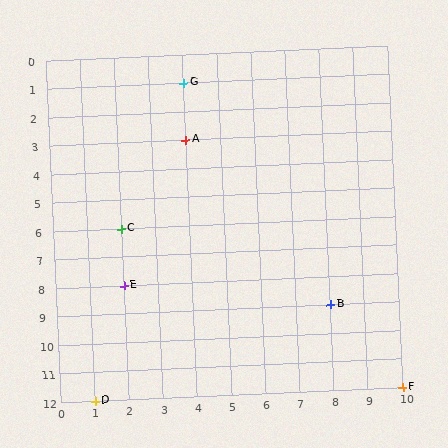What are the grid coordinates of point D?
Point D is at grid coordinates (1, 12).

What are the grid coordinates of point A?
Point A is at grid coordinates (4, 3).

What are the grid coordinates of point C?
Point C is at grid coordinates (2, 6).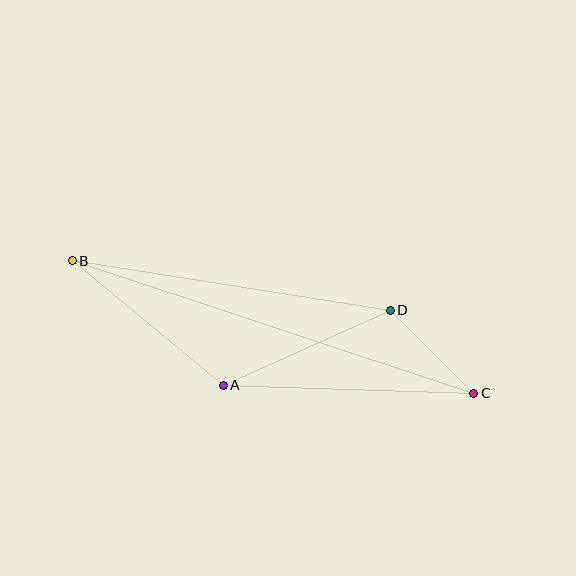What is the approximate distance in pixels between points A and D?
The distance between A and D is approximately 183 pixels.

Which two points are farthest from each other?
Points B and C are farthest from each other.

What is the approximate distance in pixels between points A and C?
The distance between A and C is approximately 250 pixels.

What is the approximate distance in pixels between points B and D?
The distance between B and D is approximately 322 pixels.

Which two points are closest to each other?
Points C and D are closest to each other.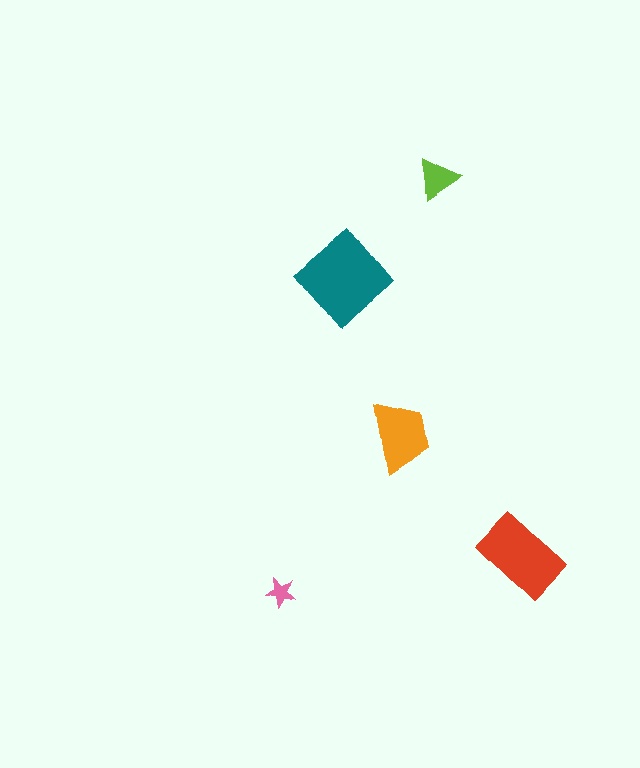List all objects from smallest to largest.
The pink star, the lime triangle, the orange trapezoid, the red rectangle, the teal diamond.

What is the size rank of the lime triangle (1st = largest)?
4th.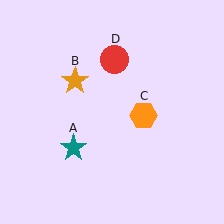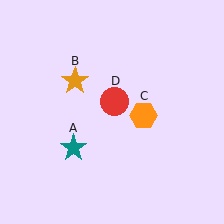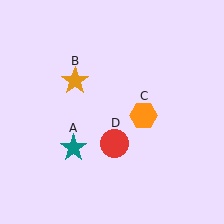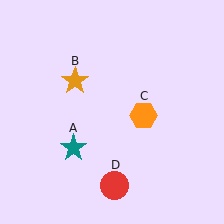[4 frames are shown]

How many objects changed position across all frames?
1 object changed position: red circle (object D).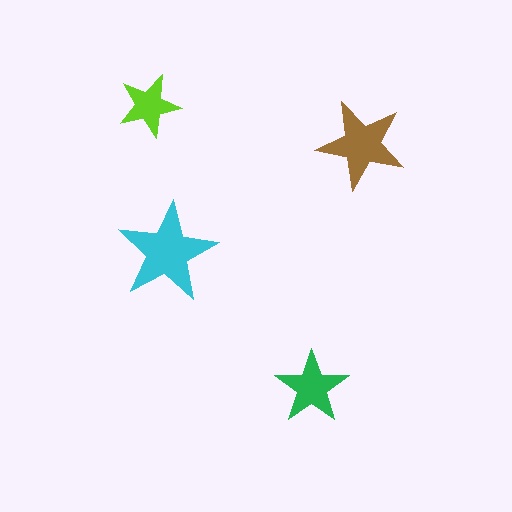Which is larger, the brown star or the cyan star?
The cyan one.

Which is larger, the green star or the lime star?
The green one.